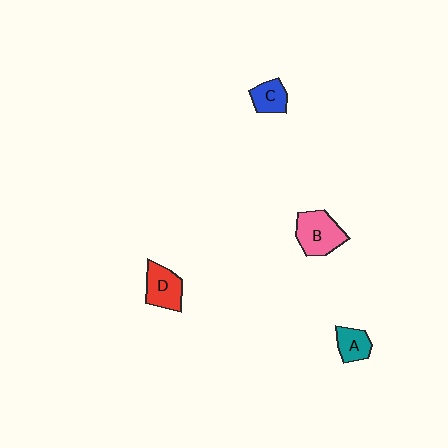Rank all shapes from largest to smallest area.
From largest to smallest: B (pink), D (red), A (teal), C (blue).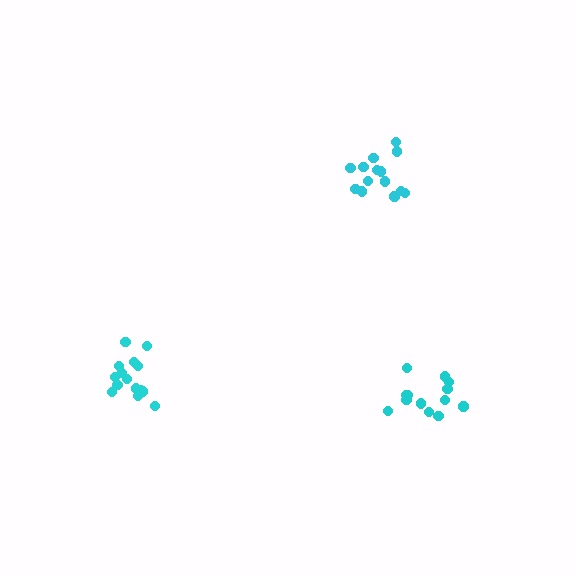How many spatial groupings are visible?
There are 3 spatial groupings.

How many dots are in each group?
Group 1: 16 dots, Group 2: 14 dots, Group 3: 13 dots (43 total).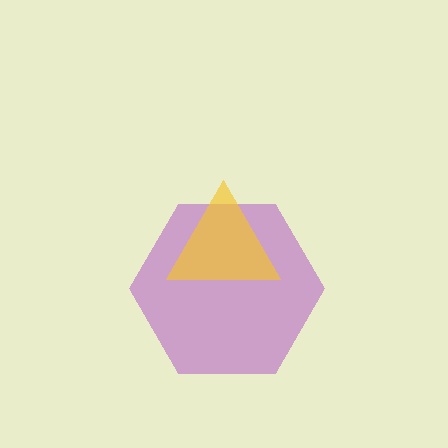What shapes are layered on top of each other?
The layered shapes are: a purple hexagon, a yellow triangle.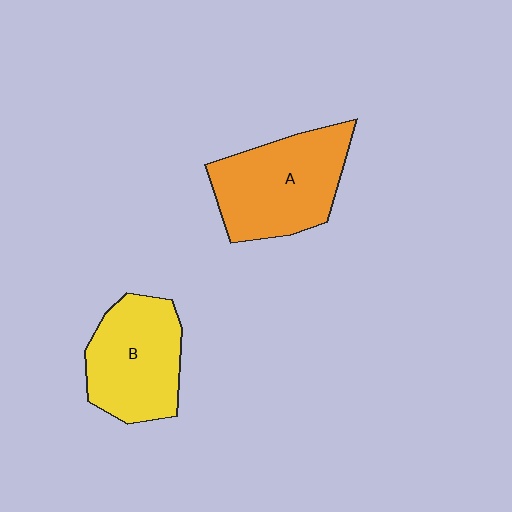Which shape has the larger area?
Shape A (orange).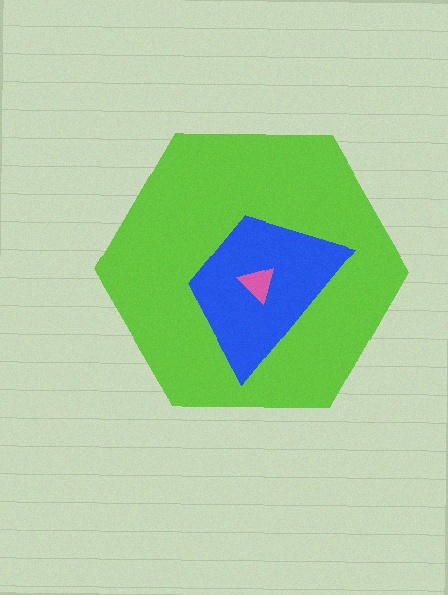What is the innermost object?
The pink triangle.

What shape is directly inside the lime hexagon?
The blue trapezoid.